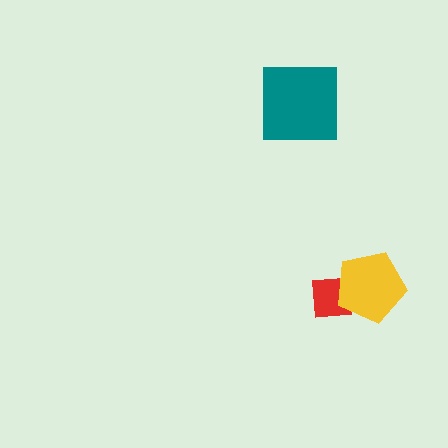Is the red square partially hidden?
Yes, it is partially covered by another shape.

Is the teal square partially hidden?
No, no other shape covers it.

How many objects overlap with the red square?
1 object overlaps with the red square.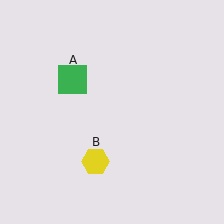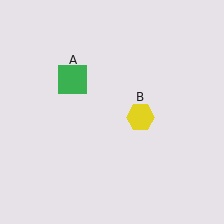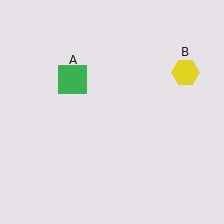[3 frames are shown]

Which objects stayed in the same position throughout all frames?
Green square (object A) remained stationary.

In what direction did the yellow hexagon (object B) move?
The yellow hexagon (object B) moved up and to the right.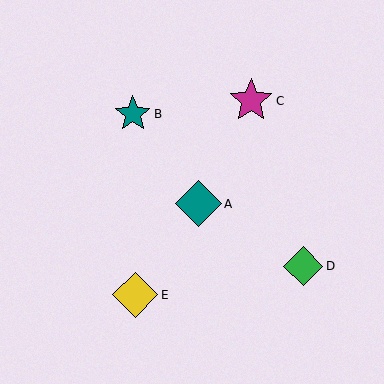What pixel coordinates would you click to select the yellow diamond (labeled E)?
Click at (135, 295) to select the yellow diamond E.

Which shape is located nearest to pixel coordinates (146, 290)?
The yellow diamond (labeled E) at (135, 295) is nearest to that location.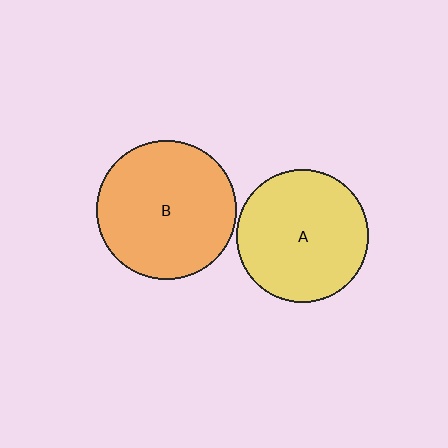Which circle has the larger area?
Circle B (orange).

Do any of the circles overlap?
No, none of the circles overlap.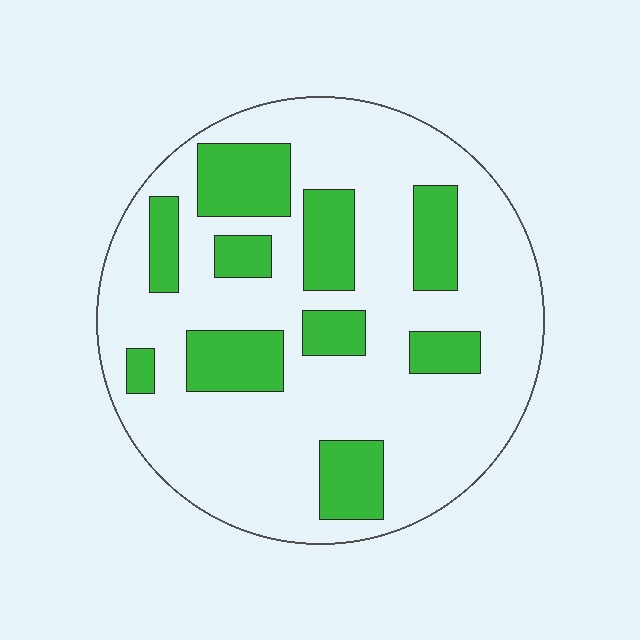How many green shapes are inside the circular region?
10.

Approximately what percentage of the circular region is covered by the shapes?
Approximately 25%.